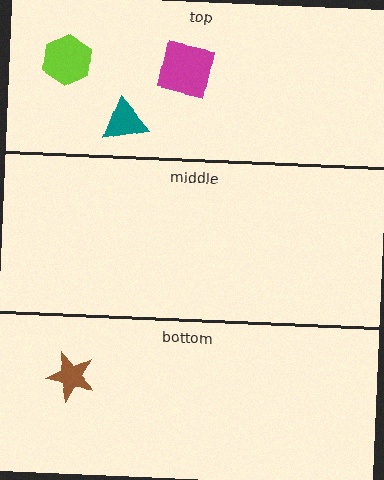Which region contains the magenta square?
The top region.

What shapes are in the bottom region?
The brown star.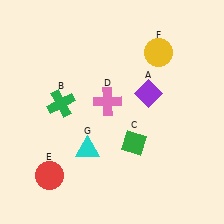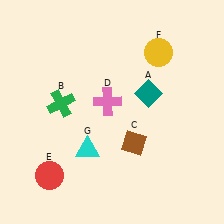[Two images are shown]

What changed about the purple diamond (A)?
In Image 1, A is purple. In Image 2, it changed to teal.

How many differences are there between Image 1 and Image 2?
There are 2 differences between the two images.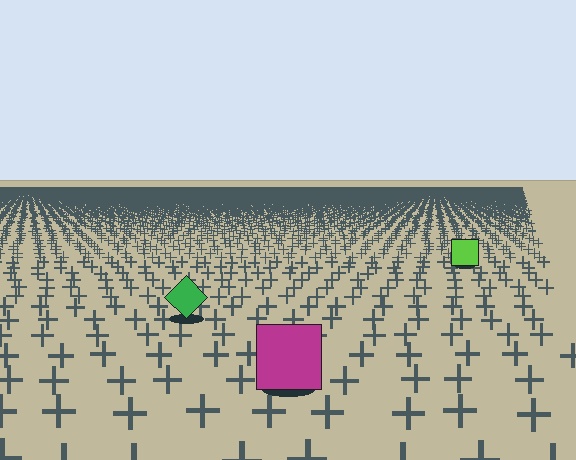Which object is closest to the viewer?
The magenta square is closest. The texture marks near it are larger and more spread out.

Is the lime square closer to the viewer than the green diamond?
No. The green diamond is closer — you can tell from the texture gradient: the ground texture is coarser near it.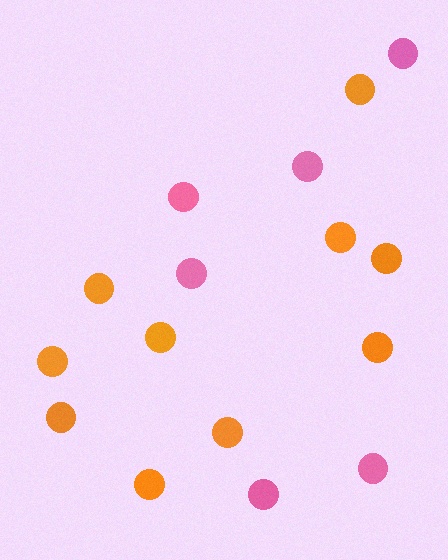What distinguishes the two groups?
There are 2 groups: one group of orange circles (10) and one group of pink circles (6).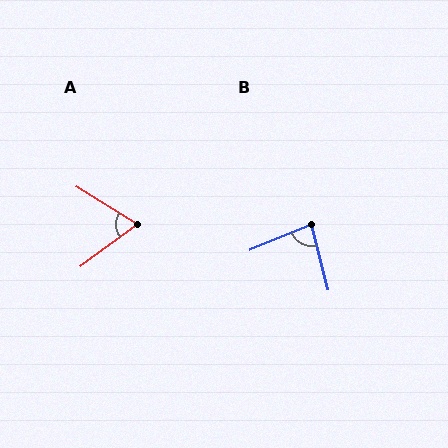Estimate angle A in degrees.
Approximately 68 degrees.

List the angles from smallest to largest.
A (68°), B (81°).